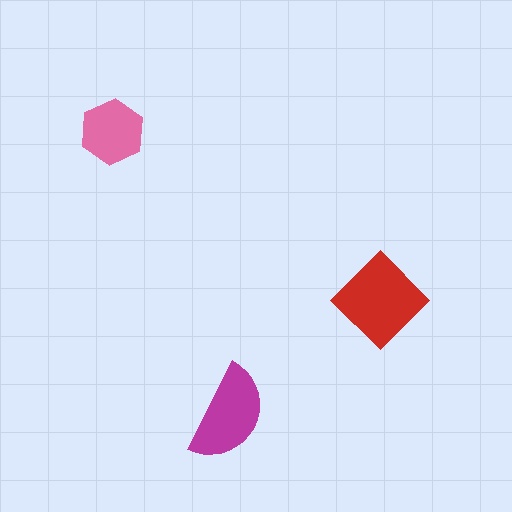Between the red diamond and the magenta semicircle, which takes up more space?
The red diamond.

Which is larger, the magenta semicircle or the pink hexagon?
The magenta semicircle.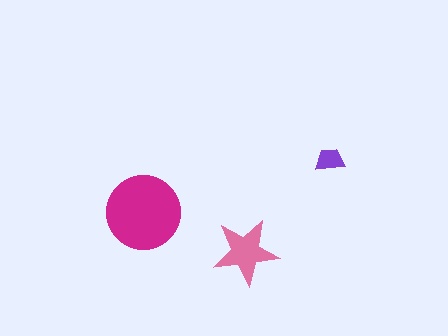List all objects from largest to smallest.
The magenta circle, the pink star, the purple trapezoid.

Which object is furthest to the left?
The magenta circle is leftmost.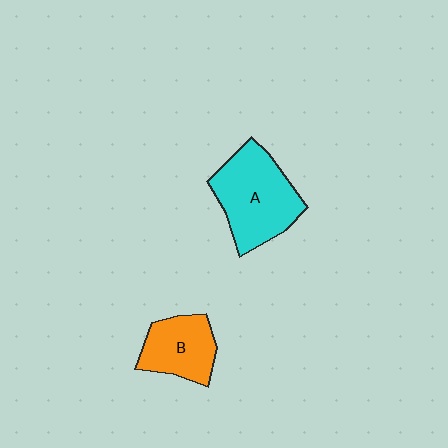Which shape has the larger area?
Shape A (cyan).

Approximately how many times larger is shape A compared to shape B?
Approximately 1.6 times.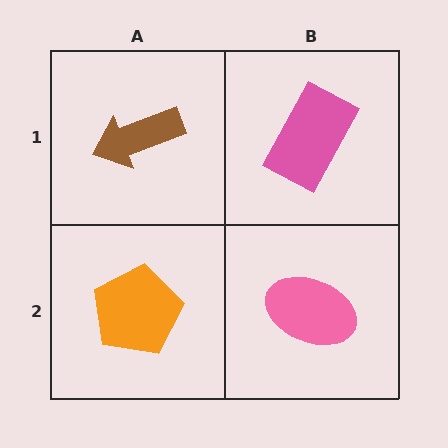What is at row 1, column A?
A brown arrow.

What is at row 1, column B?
A pink rectangle.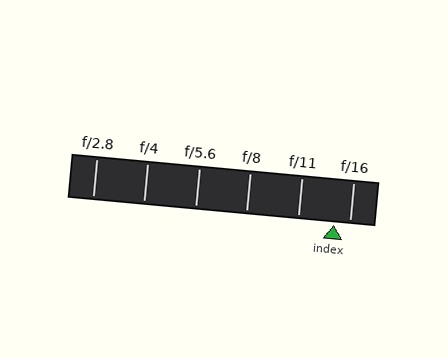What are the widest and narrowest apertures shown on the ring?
The widest aperture shown is f/2.8 and the narrowest is f/16.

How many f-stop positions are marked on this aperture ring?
There are 6 f-stop positions marked.